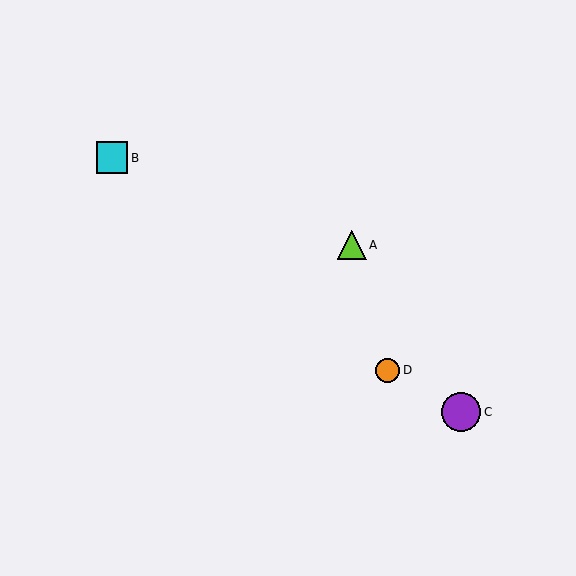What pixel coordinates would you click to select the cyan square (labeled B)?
Click at (112, 158) to select the cyan square B.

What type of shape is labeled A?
Shape A is a lime triangle.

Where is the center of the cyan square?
The center of the cyan square is at (112, 158).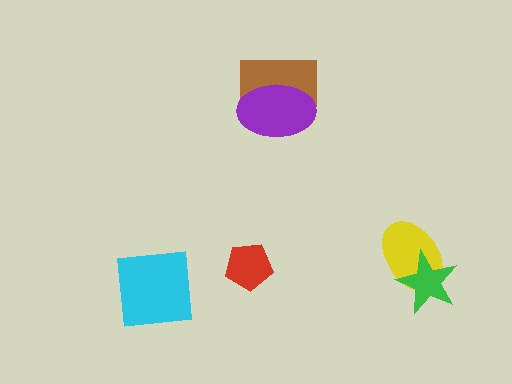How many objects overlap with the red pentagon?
0 objects overlap with the red pentagon.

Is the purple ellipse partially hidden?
No, no other shape covers it.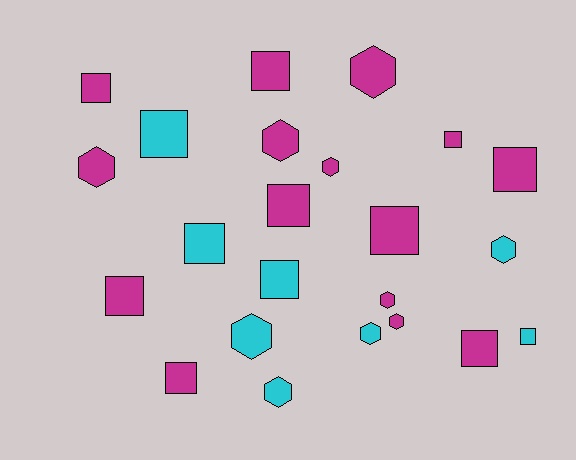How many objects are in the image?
There are 23 objects.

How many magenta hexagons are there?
There are 6 magenta hexagons.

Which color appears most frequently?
Magenta, with 15 objects.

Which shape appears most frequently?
Square, with 13 objects.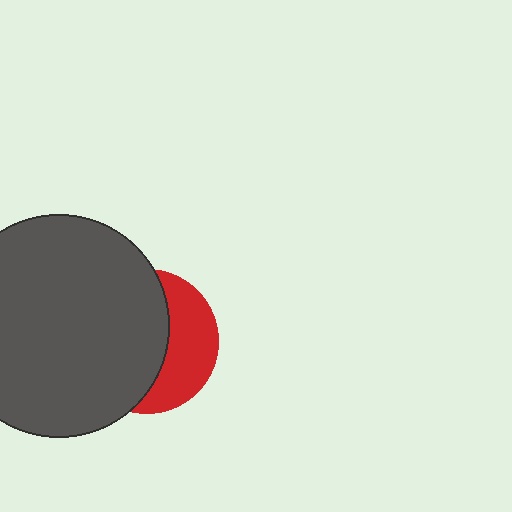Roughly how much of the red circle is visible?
A small part of it is visible (roughly 38%).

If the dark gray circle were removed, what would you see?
You would see the complete red circle.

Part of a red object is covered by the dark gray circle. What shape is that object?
It is a circle.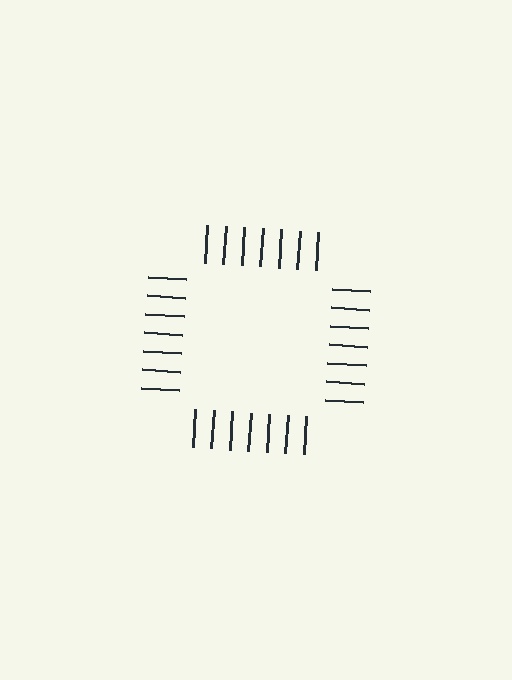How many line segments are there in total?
28 — 7 along each of the 4 edges.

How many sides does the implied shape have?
4 sides — the line-ends trace a square.